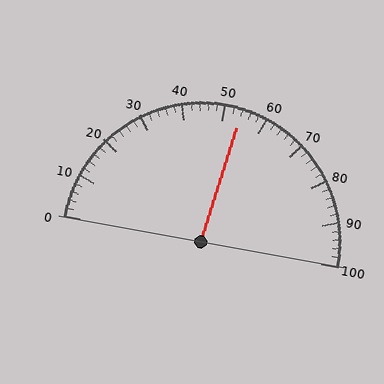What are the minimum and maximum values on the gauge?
The gauge ranges from 0 to 100.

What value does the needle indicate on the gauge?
The needle indicates approximately 54.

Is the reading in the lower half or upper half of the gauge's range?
The reading is in the upper half of the range (0 to 100).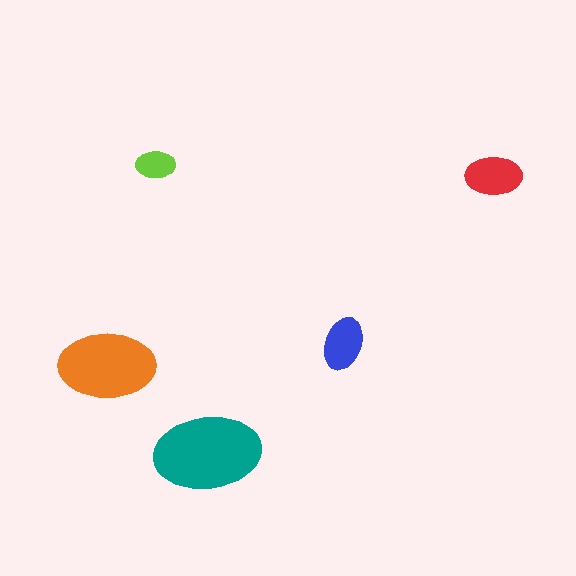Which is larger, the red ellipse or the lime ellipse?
The red one.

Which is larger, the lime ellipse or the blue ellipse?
The blue one.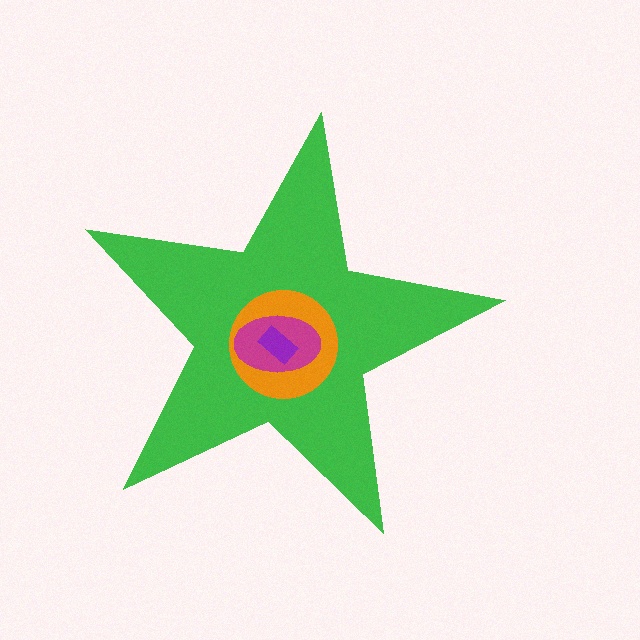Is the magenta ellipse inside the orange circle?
Yes.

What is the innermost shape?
The purple rectangle.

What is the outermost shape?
The green star.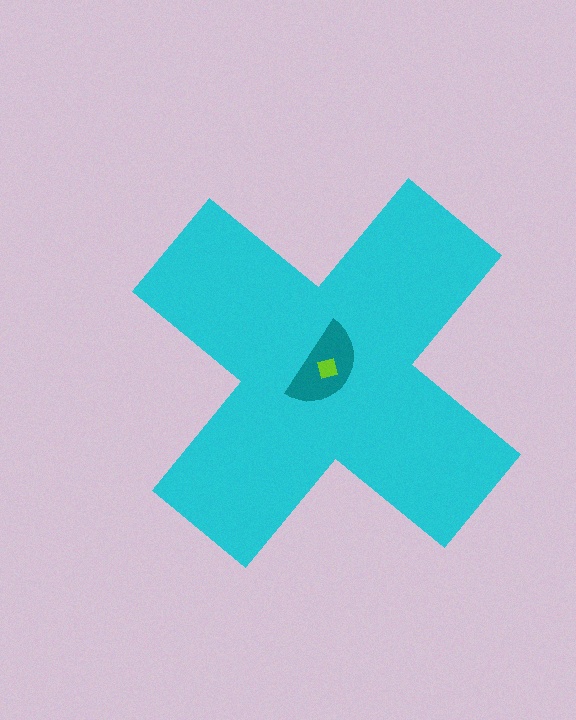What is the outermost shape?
The cyan cross.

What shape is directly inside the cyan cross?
The teal semicircle.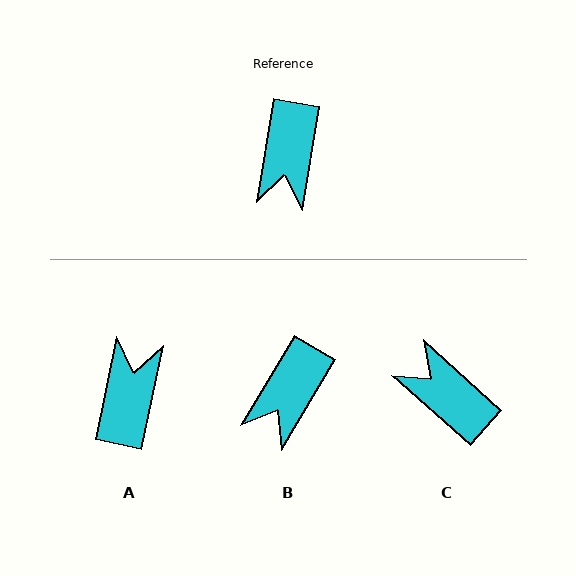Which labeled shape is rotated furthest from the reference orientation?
A, about 178 degrees away.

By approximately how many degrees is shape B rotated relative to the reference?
Approximately 22 degrees clockwise.